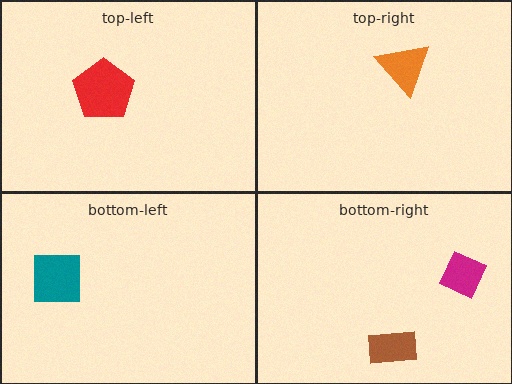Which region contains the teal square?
The bottom-left region.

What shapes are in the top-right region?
The orange triangle.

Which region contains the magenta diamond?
The bottom-right region.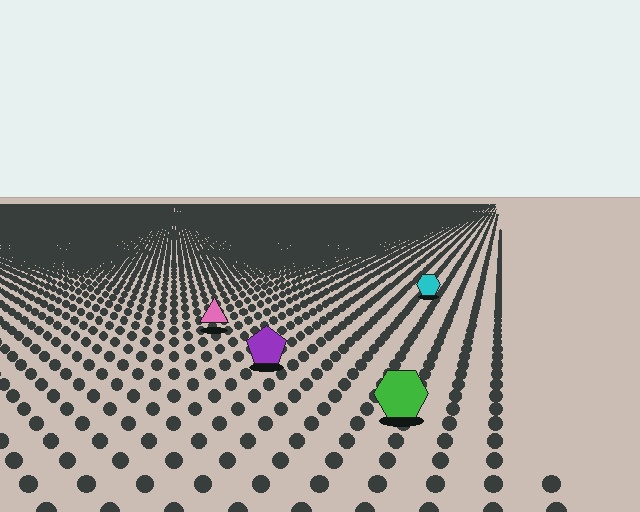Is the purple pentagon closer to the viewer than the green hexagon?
No. The green hexagon is closer — you can tell from the texture gradient: the ground texture is coarser near it.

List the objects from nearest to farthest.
From nearest to farthest: the green hexagon, the purple pentagon, the pink triangle, the cyan hexagon.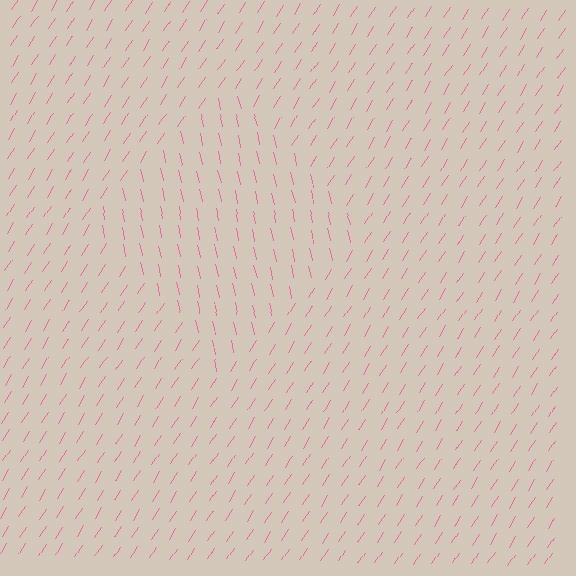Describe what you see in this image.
The image is filled with small pink line segments. A diamond region in the image has lines oriented differently from the surrounding lines, creating a visible texture boundary.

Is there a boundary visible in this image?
Yes, there is a texture boundary formed by a change in line orientation.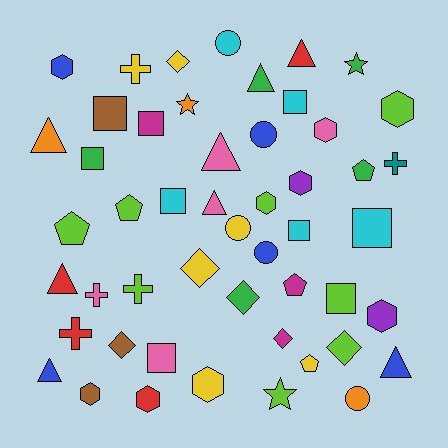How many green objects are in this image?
There are 5 green objects.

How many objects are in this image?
There are 50 objects.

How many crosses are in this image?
There are 5 crosses.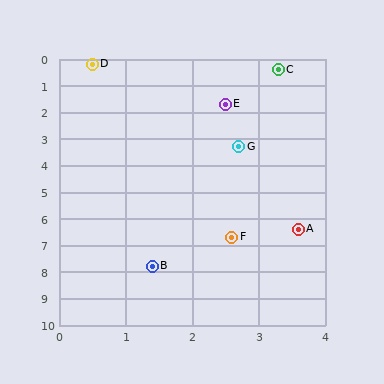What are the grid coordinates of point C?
Point C is at approximately (3.3, 0.4).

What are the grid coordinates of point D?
Point D is at approximately (0.5, 0.2).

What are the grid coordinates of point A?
Point A is at approximately (3.6, 6.4).